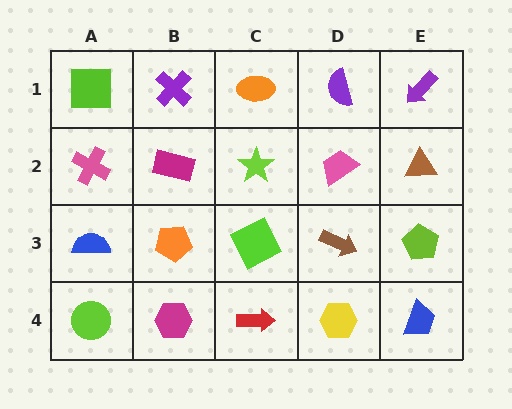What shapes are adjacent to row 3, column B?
A magenta rectangle (row 2, column B), a magenta hexagon (row 4, column B), a blue semicircle (row 3, column A), a lime square (row 3, column C).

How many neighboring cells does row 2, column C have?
4.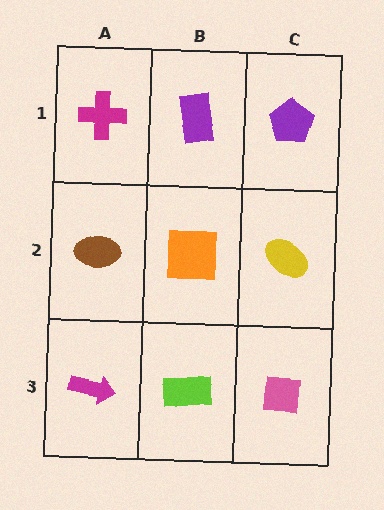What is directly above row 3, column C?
A yellow ellipse.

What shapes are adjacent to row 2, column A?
A magenta cross (row 1, column A), a magenta arrow (row 3, column A), an orange square (row 2, column B).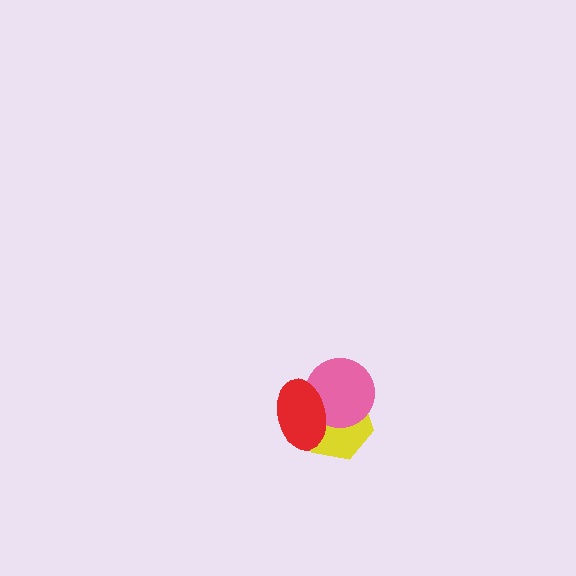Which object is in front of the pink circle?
The red ellipse is in front of the pink circle.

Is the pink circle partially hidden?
Yes, it is partially covered by another shape.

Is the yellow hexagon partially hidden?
Yes, it is partially covered by another shape.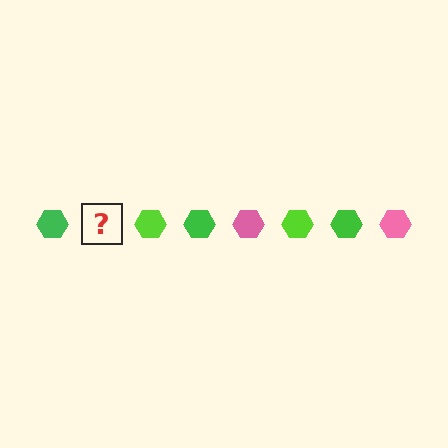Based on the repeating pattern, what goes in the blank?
The blank should be a pink hexagon.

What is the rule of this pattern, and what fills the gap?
The rule is that the pattern cycles through green, pink, lime hexagons. The gap should be filled with a pink hexagon.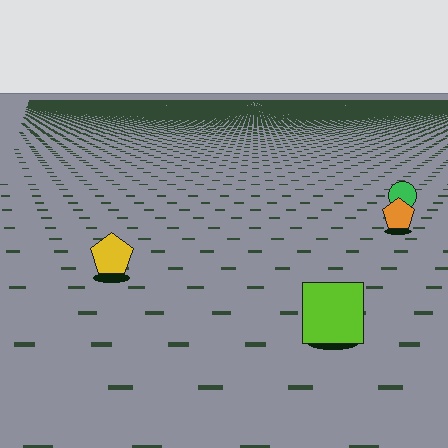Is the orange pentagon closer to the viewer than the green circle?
Yes. The orange pentagon is closer — you can tell from the texture gradient: the ground texture is coarser near it.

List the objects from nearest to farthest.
From nearest to farthest: the lime square, the yellow pentagon, the orange pentagon, the green circle.